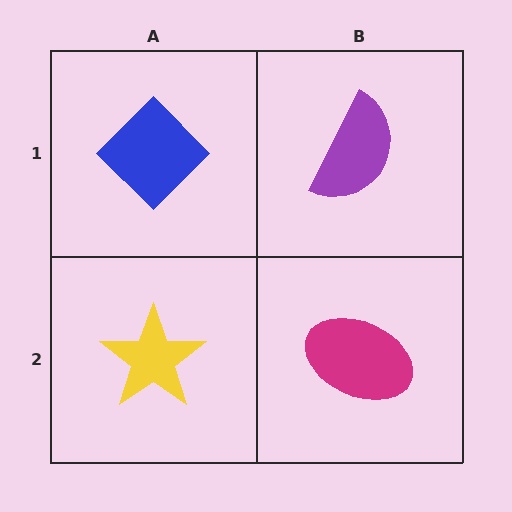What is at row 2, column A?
A yellow star.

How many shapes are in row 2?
2 shapes.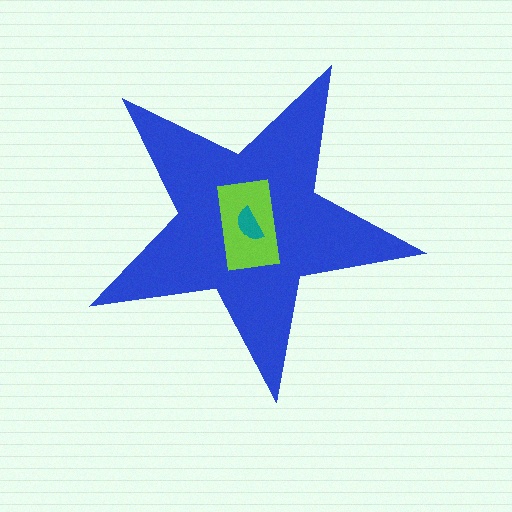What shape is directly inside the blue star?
The lime rectangle.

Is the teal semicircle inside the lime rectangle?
Yes.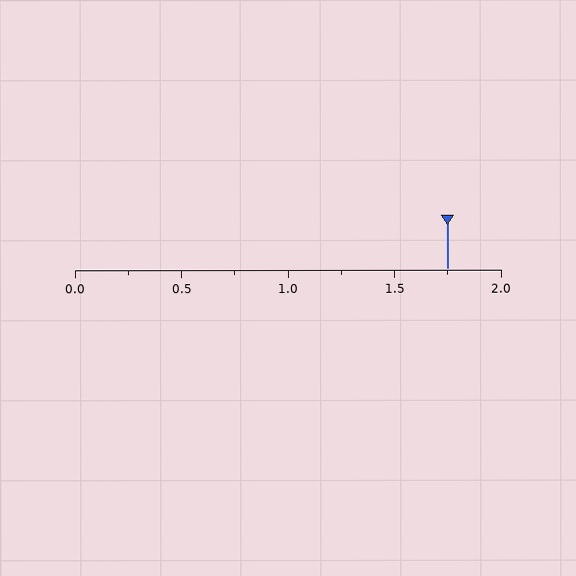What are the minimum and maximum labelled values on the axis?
The axis runs from 0.0 to 2.0.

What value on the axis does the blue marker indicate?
The marker indicates approximately 1.75.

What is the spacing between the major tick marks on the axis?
The major ticks are spaced 0.5 apart.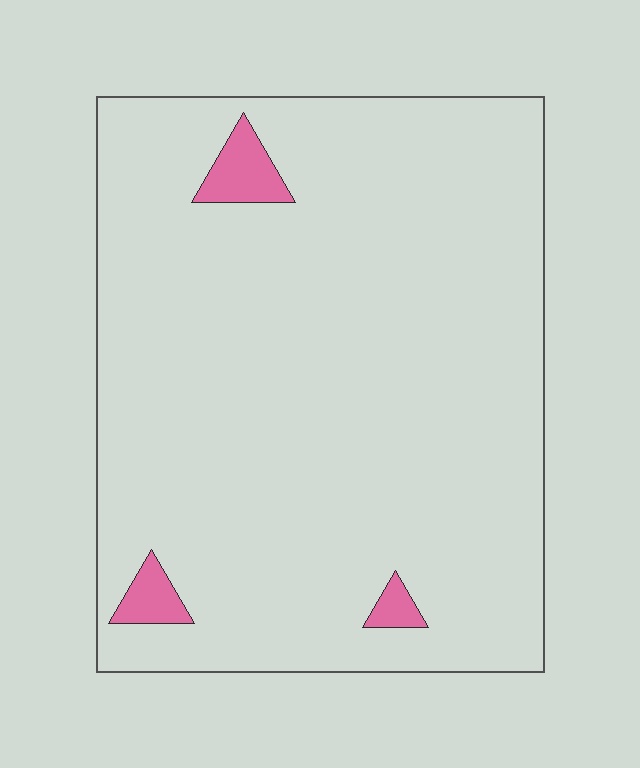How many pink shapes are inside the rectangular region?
3.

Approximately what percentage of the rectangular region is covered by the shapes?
Approximately 5%.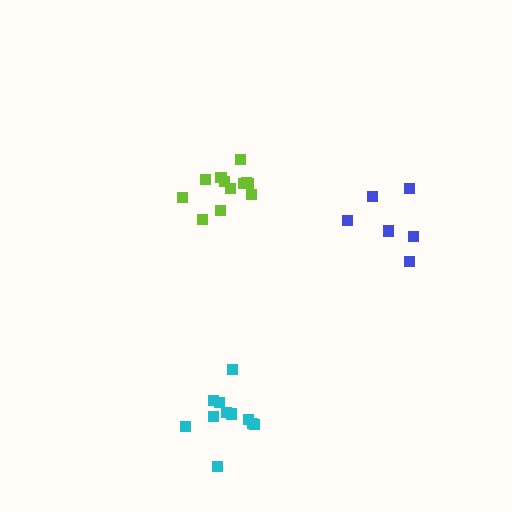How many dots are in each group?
Group 1: 11 dots, Group 2: 12 dots, Group 3: 6 dots (29 total).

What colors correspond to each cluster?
The clusters are colored: cyan, lime, blue.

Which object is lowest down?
The cyan cluster is bottommost.